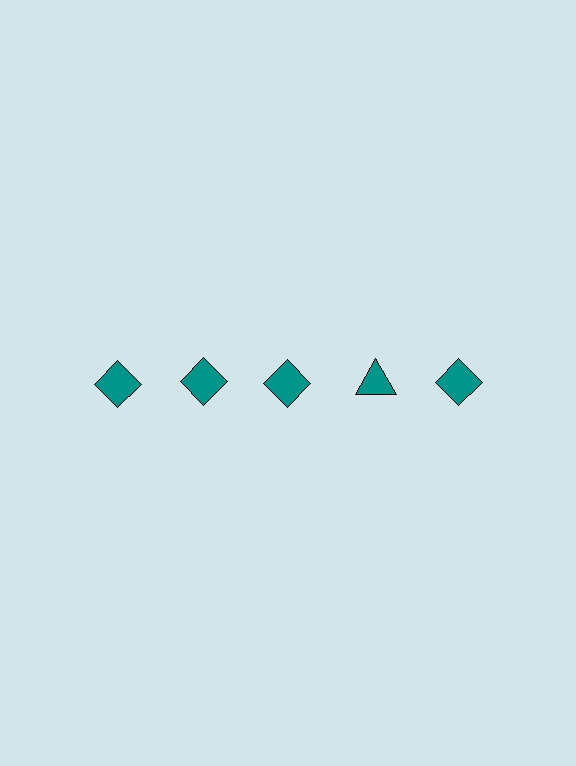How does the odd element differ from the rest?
It has a different shape: triangle instead of diamond.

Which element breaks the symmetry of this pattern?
The teal triangle in the top row, second from right column breaks the symmetry. All other shapes are teal diamonds.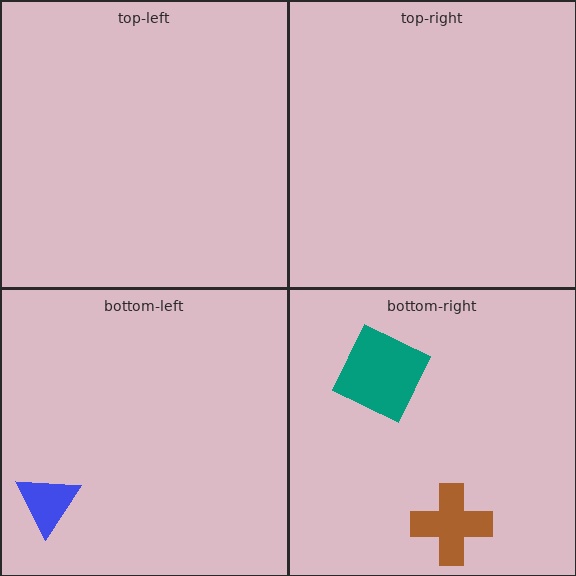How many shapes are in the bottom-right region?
2.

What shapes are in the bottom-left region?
The blue triangle.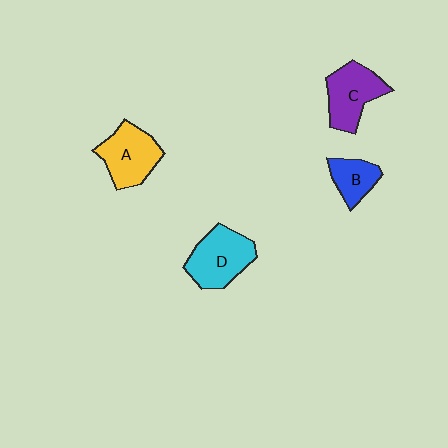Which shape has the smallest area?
Shape B (blue).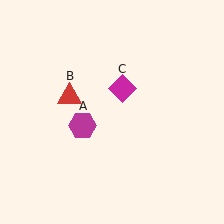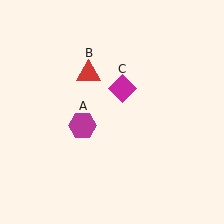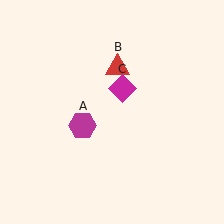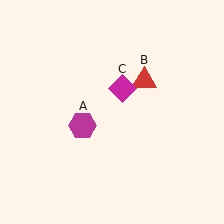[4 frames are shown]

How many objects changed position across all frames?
1 object changed position: red triangle (object B).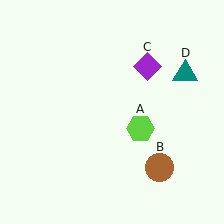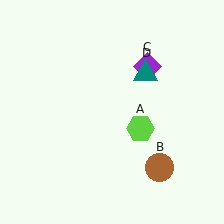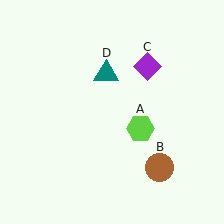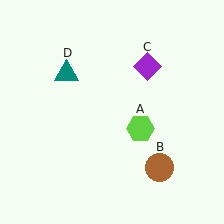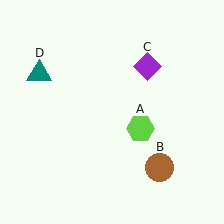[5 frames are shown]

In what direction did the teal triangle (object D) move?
The teal triangle (object D) moved left.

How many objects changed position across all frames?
1 object changed position: teal triangle (object D).